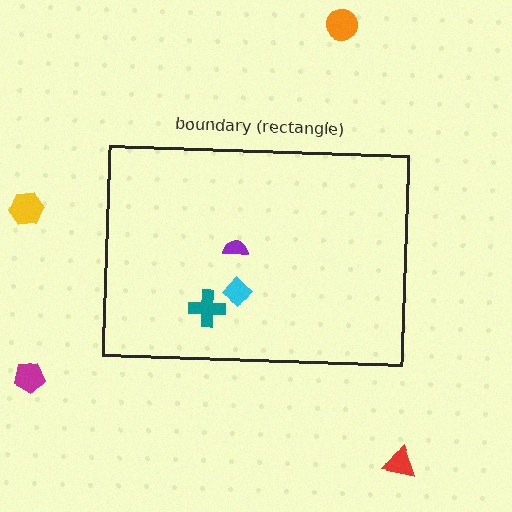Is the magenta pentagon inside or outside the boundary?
Outside.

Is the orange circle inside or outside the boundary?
Outside.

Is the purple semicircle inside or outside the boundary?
Inside.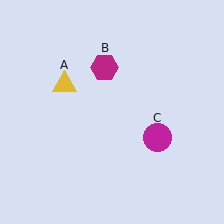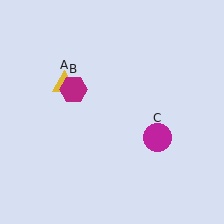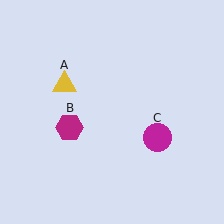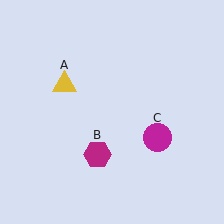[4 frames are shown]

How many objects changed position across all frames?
1 object changed position: magenta hexagon (object B).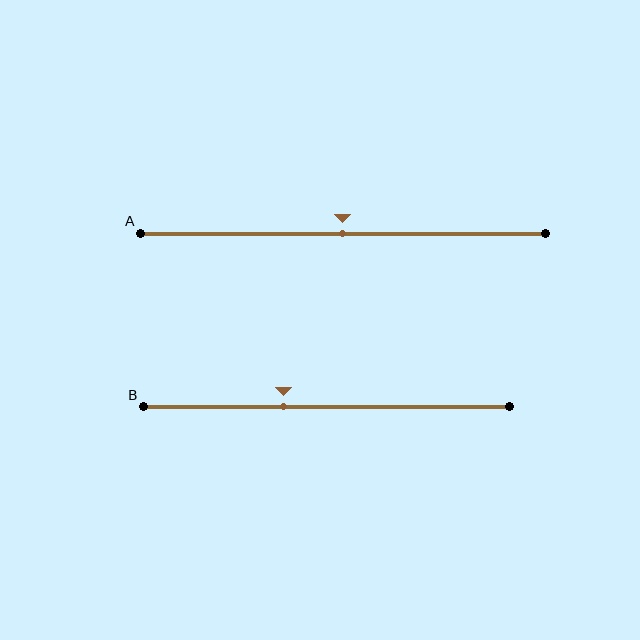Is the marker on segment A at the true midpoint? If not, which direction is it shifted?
Yes, the marker on segment A is at the true midpoint.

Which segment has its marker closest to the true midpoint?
Segment A has its marker closest to the true midpoint.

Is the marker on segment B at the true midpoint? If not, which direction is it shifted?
No, the marker on segment B is shifted to the left by about 12% of the segment length.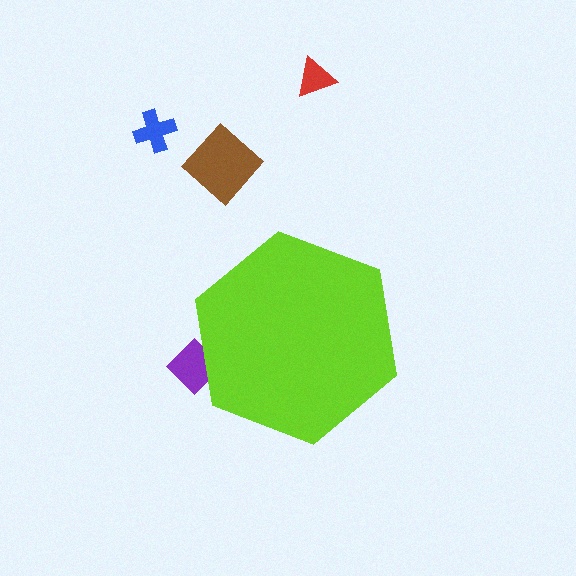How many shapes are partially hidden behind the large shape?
1 shape is partially hidden.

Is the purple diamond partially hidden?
Yes, the purple diamond is partially hidden behind the lime hexagon.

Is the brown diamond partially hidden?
No, the brown diamond is fully visible.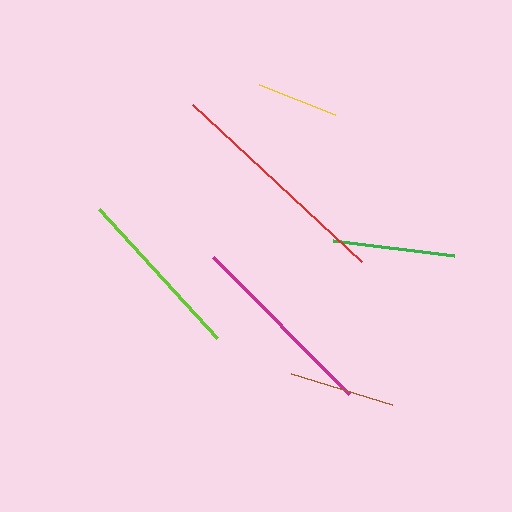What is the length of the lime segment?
The lime segment is approximately 175 pixels long.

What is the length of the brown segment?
The brown segment is approximately 106 pixels long.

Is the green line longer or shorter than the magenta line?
The magenta line is longer than the green line.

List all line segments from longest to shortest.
From longest to shortest: red, magenta, lime, green, brown, yellow.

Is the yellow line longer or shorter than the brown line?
The brown line is longer than the yellow line.